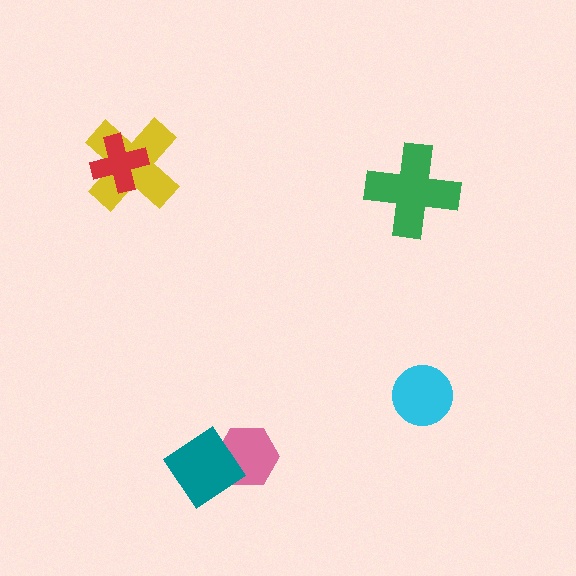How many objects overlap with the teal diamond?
1 object overlaps with the teal diamond.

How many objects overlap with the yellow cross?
1 object overlaps with the yellow cross.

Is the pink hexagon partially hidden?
Yes, it is partially covered by another shape.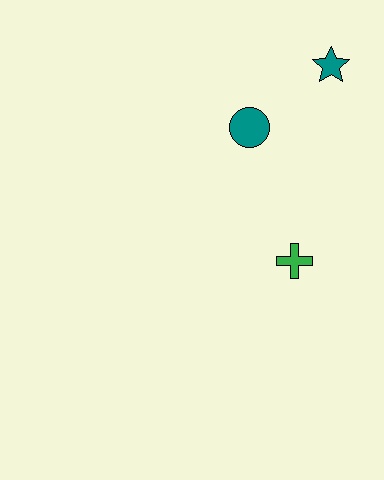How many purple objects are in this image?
There are no purple objects.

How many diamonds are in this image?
There are no diamonds.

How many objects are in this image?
There are 3 objects.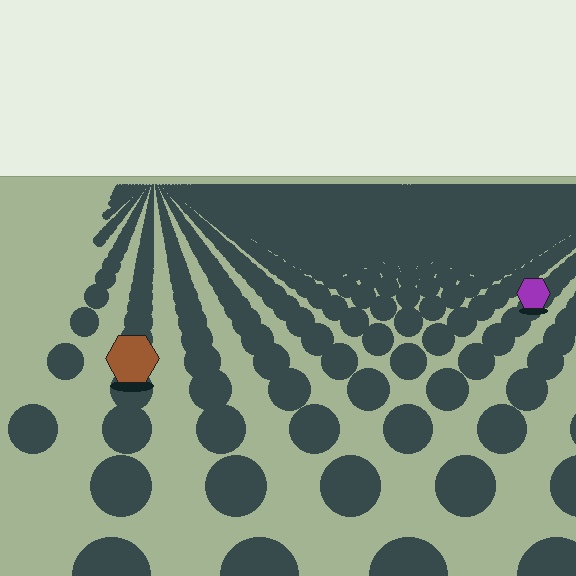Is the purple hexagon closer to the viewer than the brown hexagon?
No. The brown hexagon is closer — you can tell from the texture gradient: the ground texture is coarser near it.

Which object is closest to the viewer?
The brown hexagon is closest. The texture marks near it are larger and more spread out.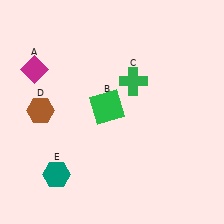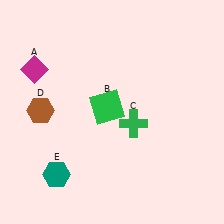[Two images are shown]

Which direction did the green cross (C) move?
The green cross (C) moved down.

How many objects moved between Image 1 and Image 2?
1 object moved between the two images.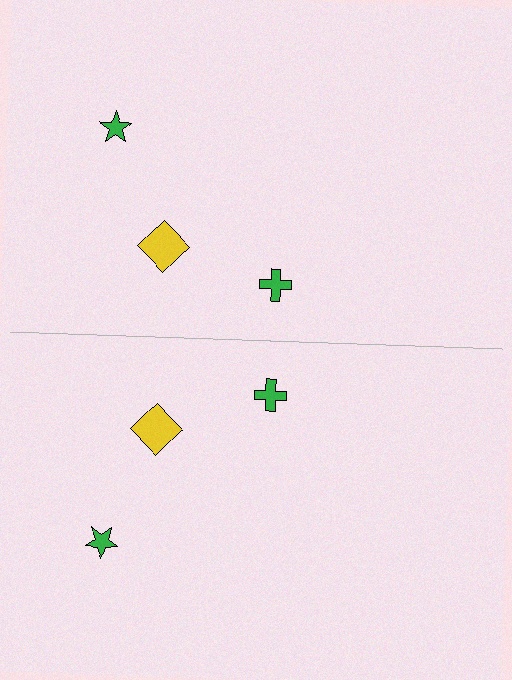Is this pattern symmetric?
Yes, this pattern has bilateral (reflection) symmetry.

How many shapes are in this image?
There are 6 shapes in this image.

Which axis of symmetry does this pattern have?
The pattern has a horizontal axis of symmetry running through the center of the image.